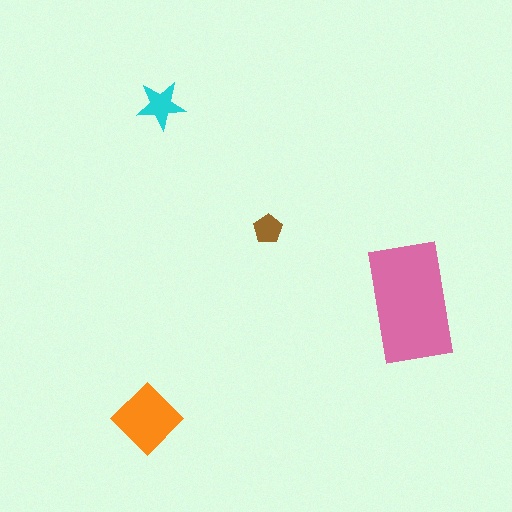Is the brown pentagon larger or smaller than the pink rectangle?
Smaller.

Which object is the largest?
The pink rectangle.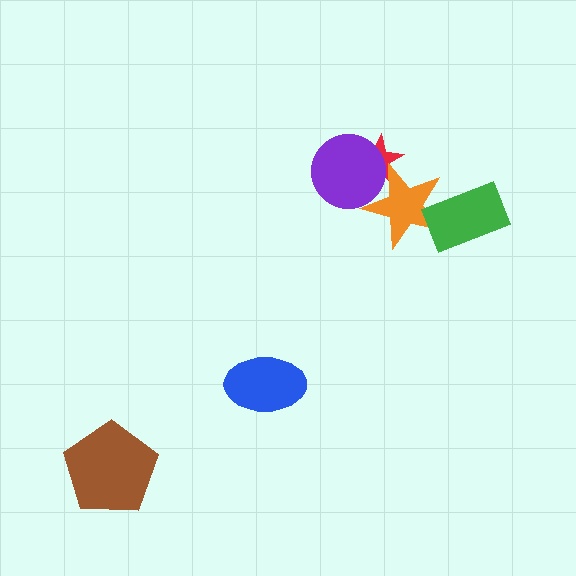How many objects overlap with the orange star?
3 objects overlap with the orange star.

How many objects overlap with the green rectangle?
1 object overlaps with the green rectangle.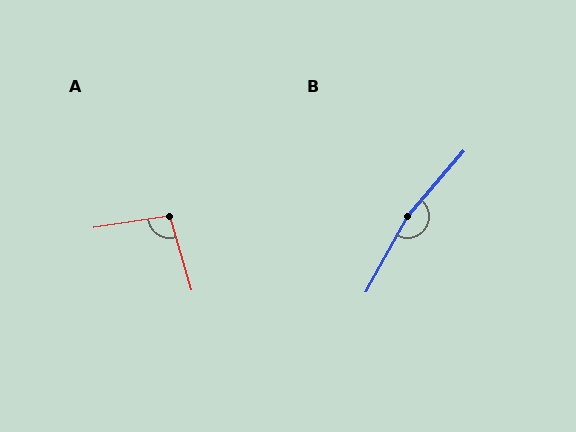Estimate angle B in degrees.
Approximately 168 degrees.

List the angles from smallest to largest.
A (98°), B (168°).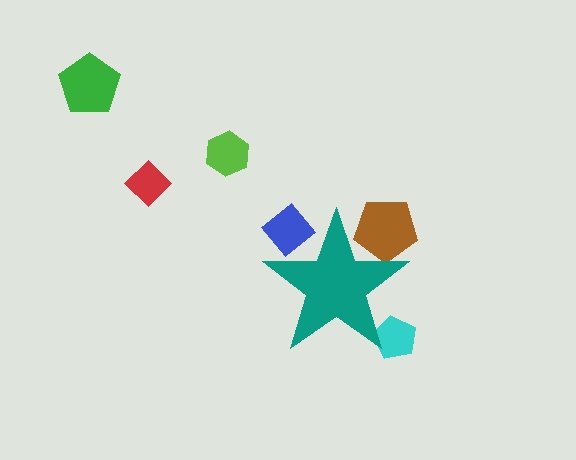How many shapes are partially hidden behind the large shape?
3 shapes are partially hidden.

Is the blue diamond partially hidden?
Yes, the blue diamond is partially hidden behind the teal star.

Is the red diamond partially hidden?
No, the red diamond is fully visible.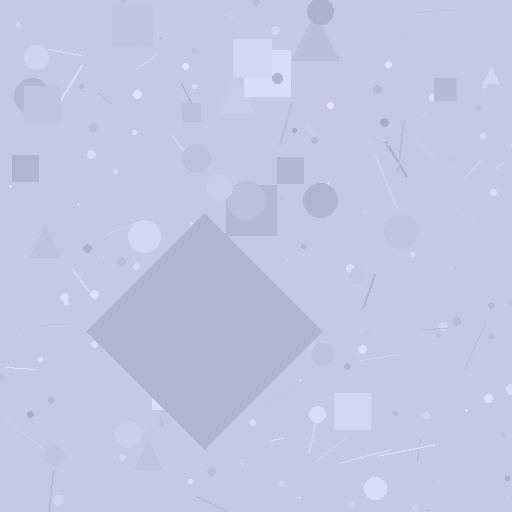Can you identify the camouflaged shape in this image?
The camouflaged shape is a diamond.